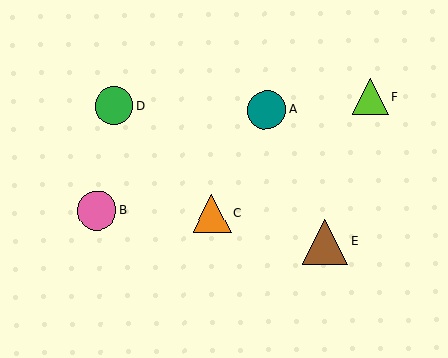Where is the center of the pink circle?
The center of the pink circle is at (97, 211).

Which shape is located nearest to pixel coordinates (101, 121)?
The green circle (labeled D) at (114, 106) is nearest to that location.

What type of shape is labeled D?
Shape D is a green circle.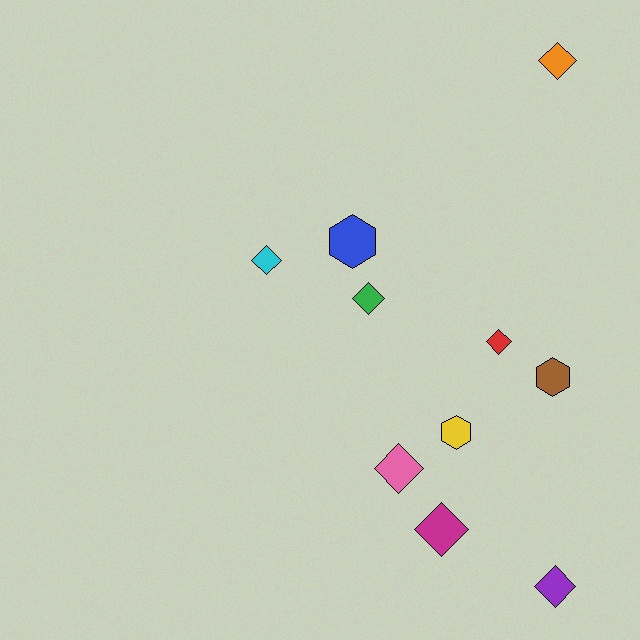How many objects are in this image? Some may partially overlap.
There are 10 objects.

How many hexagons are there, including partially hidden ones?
There are 3 hexagons.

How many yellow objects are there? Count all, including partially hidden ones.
There is 1 yellow object.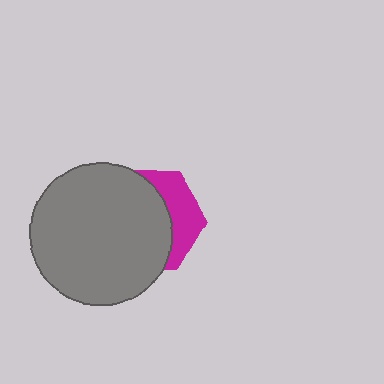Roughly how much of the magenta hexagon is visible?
A small part of it is visible (roughly 33%).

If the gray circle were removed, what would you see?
You would see the complete magenta hexagon.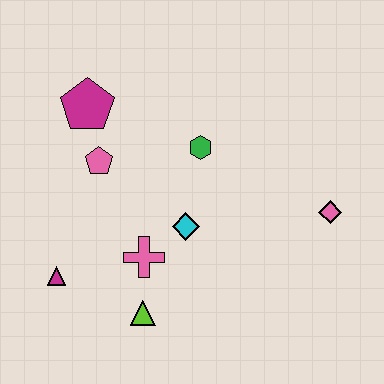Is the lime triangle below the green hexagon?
Yes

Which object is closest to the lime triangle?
The pink cross is closest to the lime triangle.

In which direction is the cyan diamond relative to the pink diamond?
The cyan diamond is to the left of the pink diamond.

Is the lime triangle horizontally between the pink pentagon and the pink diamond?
Yes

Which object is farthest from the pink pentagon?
The pink diamond is farthest from the pink pentagon.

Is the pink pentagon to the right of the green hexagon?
No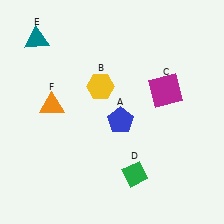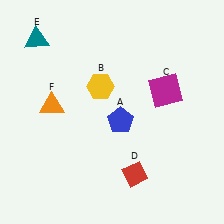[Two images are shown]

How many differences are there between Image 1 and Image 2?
There is 1 difference between the two images.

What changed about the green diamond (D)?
In Image 1, D is green. In Image 2, it changed to red.